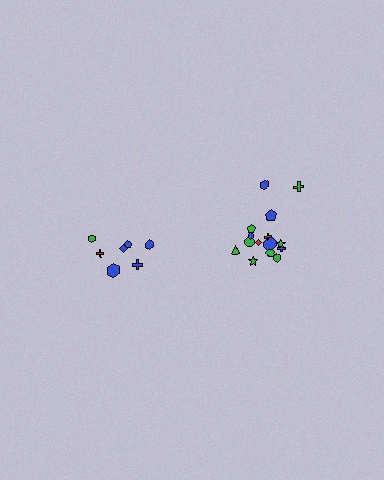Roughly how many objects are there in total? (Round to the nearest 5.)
Roughly 20 objects in total.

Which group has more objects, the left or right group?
The right group.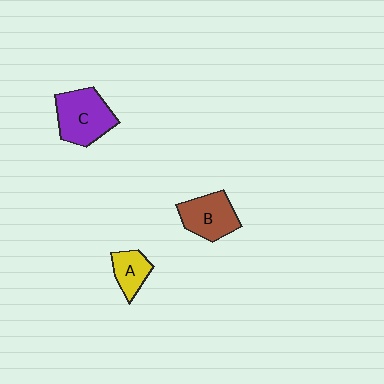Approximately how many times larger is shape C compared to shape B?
Approximately 1.2 times.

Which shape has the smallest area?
Shape A (yellow).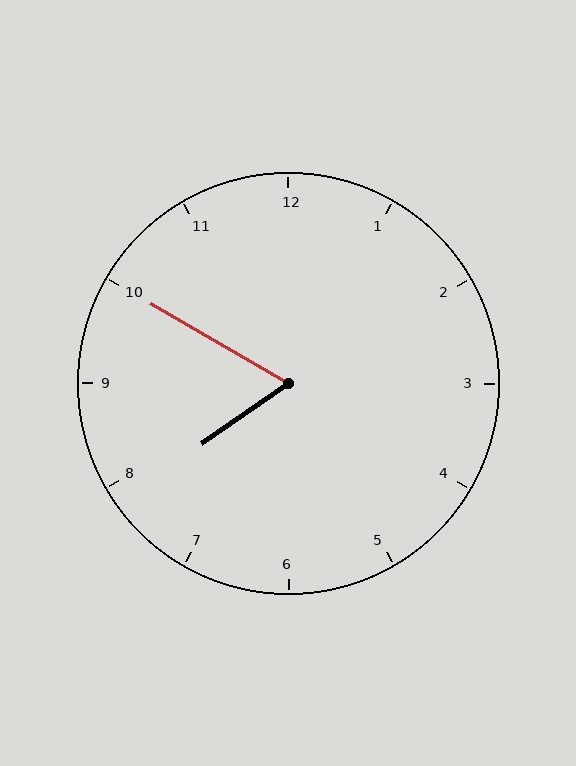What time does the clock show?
7:50.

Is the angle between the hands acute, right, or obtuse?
It is acute.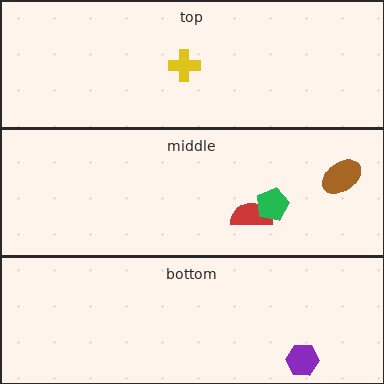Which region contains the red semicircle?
The middle region.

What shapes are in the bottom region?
The purple hexagon.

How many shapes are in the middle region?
3.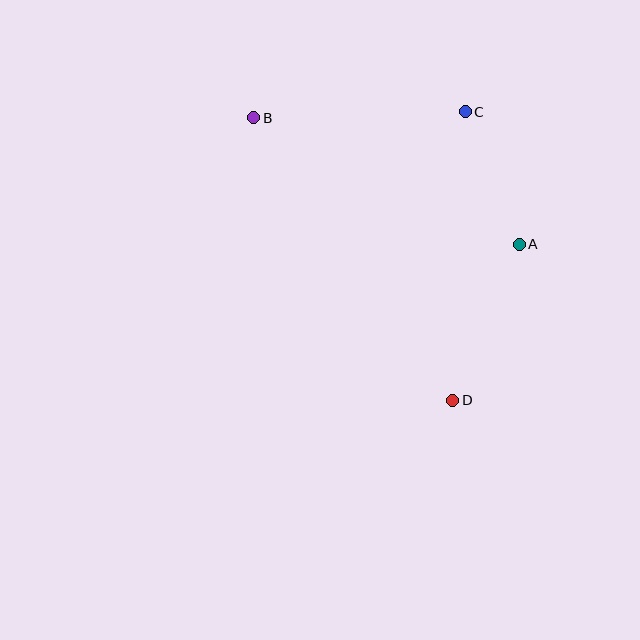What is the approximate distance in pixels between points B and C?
The distance between B and C is approximately 212 pixels.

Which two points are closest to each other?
Points A and C are closest to each other.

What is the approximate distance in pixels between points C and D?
The distance between C and D is approximately 289 pixels.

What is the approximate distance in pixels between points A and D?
The distance between A and D is approximately 170 pixels.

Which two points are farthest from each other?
Points B and D are farthest from each other.